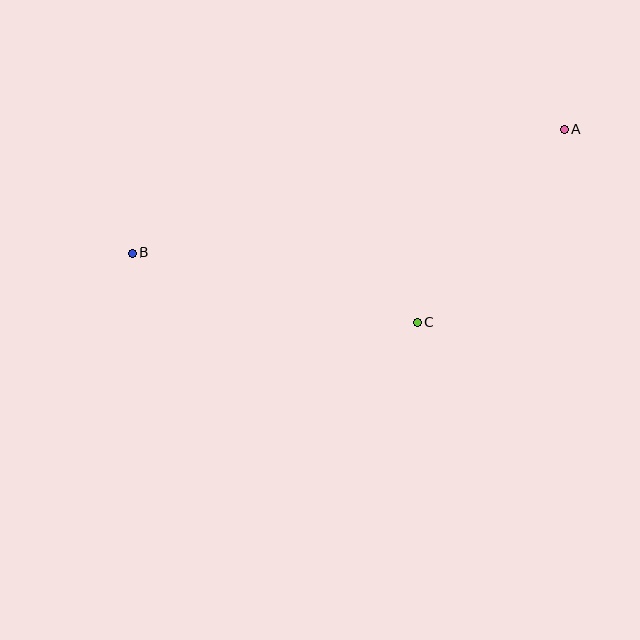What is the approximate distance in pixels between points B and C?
The distance between B and C is approximately 294 pixels.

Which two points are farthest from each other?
Points A and B are farthest from each other.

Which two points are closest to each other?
Points A and C are closest to each other.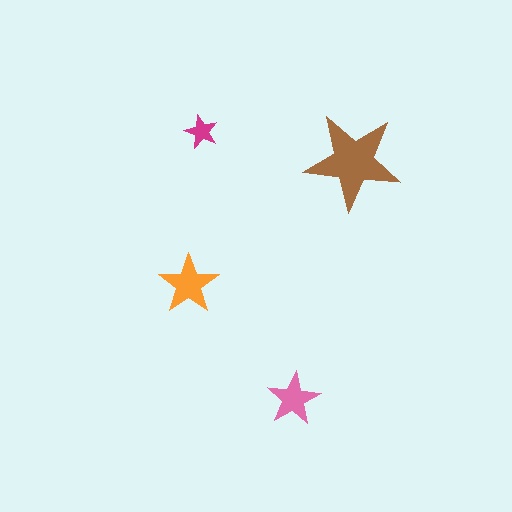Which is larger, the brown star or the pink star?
The brown one.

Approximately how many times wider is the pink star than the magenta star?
About 1.5 times wider.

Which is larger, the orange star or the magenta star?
The orange one.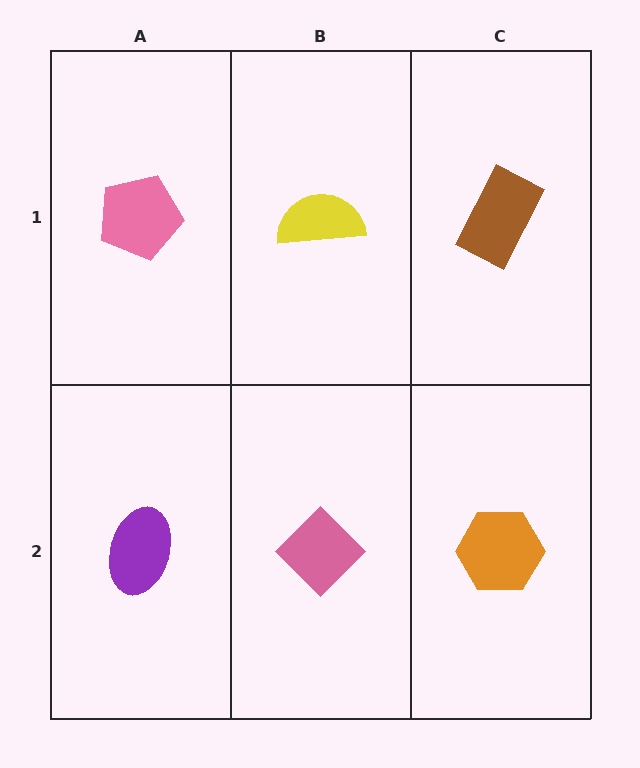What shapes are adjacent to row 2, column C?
A brown rectangle (row 1, column C), a pink diamond (row 2, column B).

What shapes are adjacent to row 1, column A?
A purple ellipse (row 2, column A), a yellow semicircle (row 1, column B).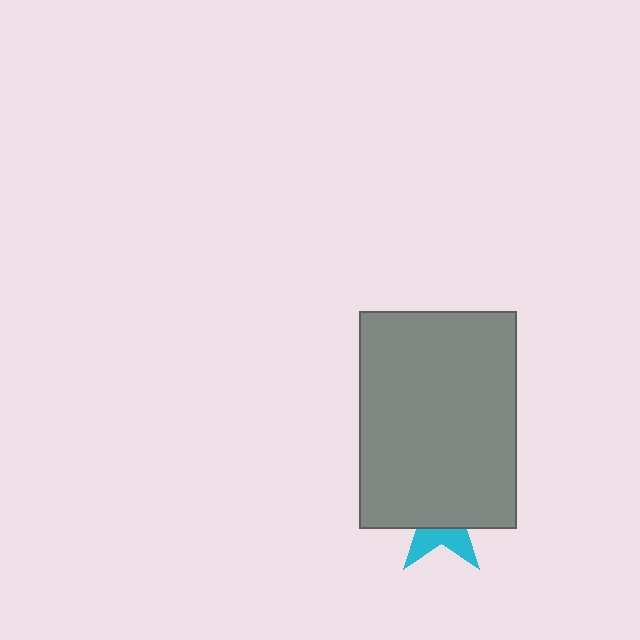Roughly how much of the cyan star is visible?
A small part of it is visible (roughly 32%).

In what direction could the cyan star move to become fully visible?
The cyan star could move down. That would shift it out from behind the gray rectangle entirely.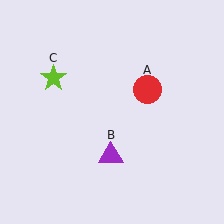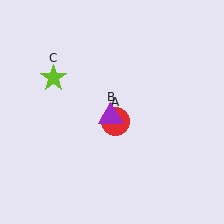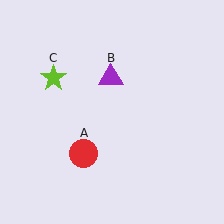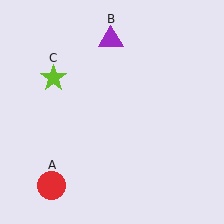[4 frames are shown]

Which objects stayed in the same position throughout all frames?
Lime star (object C) remained stationary.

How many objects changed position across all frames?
2 objects changed position: red circle (object A), purple triangle (object B).